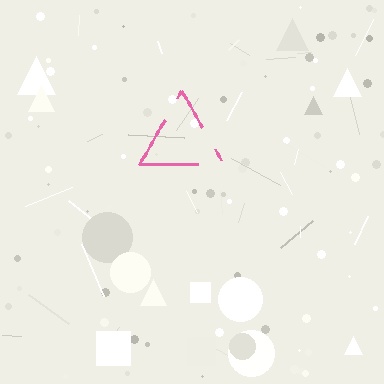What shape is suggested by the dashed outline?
The dashed outline suggests a triangle.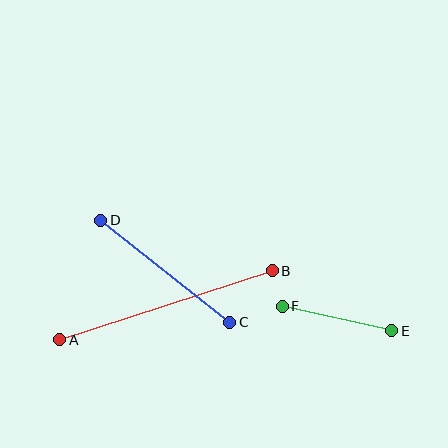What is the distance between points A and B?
The distance is approximately 224 pixels.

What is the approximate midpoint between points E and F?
The midpoint is at approximately (337, 319) pixels.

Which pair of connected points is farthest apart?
Points A and B are farthest apart.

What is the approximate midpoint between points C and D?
The midpoint is at approximately (165, 271) pixels.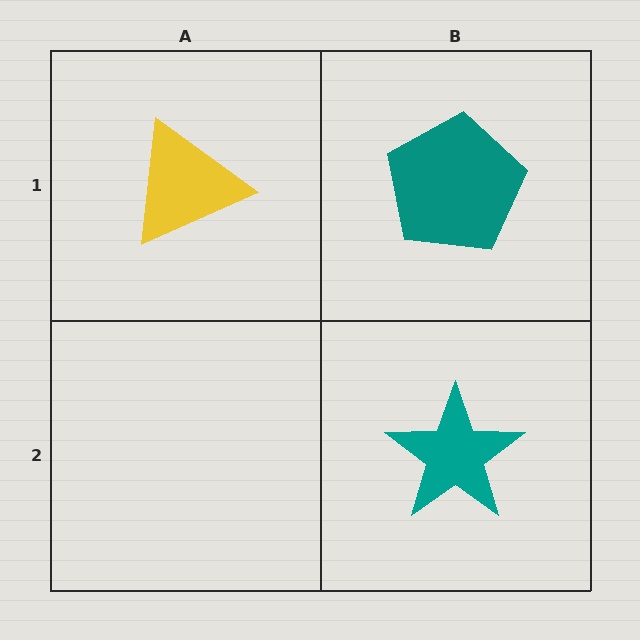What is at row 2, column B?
A teal star.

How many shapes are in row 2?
1 shape.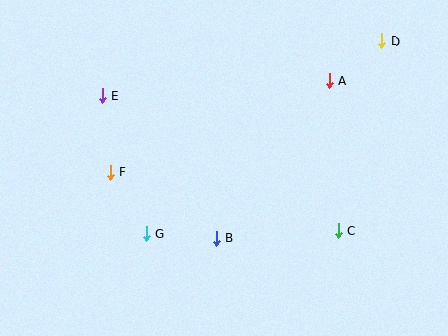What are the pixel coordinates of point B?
Point B is at (216, 238).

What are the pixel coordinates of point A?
Point A is at (329, 81).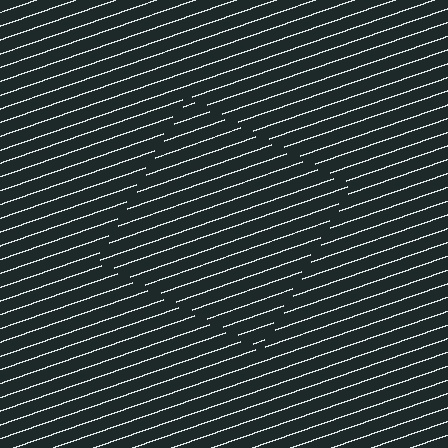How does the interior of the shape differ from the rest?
The interior of the shape contains the same grating, shifted by half a period — the contour is defined by the phase discontinuity where line-ends from the inner and outer gratings abut.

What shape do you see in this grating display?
An illusory square. The interior of the shape contains the same grating, shifted by half a period — the contour is defined by the phase discontinuity where line-ends from the inner and outer gratings abut.